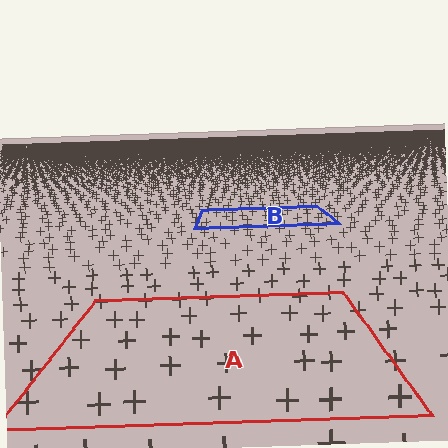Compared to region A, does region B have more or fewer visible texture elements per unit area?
Region B has more texture elements per unit area — they are packed more densely because it is farther away.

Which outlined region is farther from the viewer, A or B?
Region B is farther from the viewer — the texture elements inside it appear smaller and more densely packed.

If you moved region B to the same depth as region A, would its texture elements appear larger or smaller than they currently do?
They would appear larger. At a closer depth, the same texture elements are projected at a bigger on-screen size.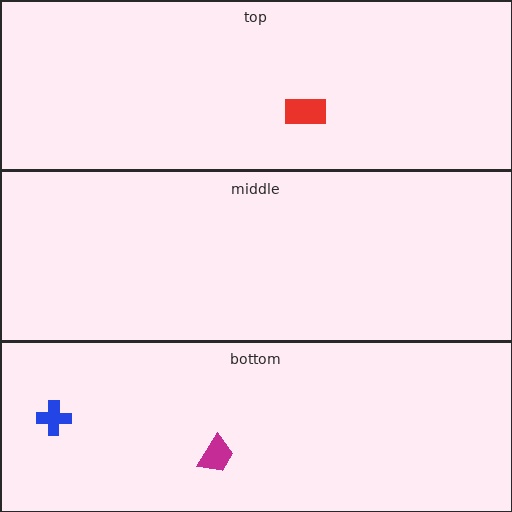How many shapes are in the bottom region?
2.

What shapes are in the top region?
The red rectangle.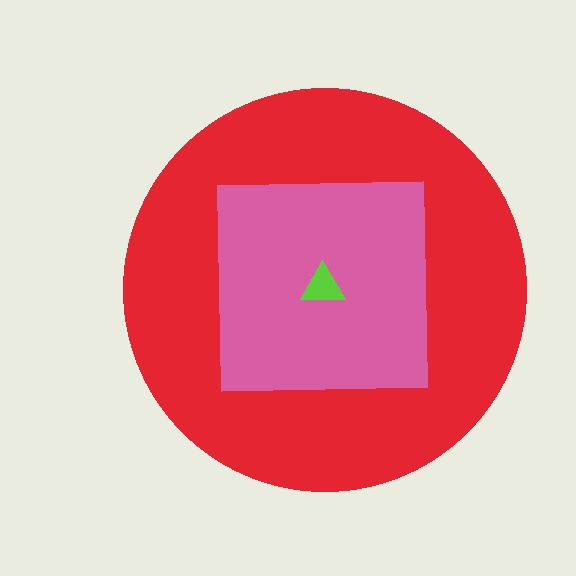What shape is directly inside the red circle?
The pink square.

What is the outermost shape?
The red circle.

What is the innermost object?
The lime triangle.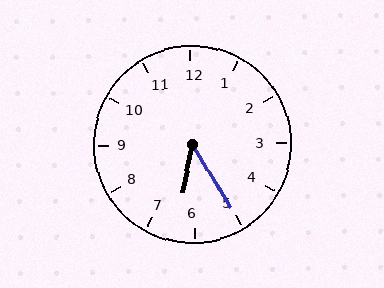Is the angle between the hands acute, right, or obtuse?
It is acute.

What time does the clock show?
6:25.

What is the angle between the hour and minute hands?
Approximately 42 degrees.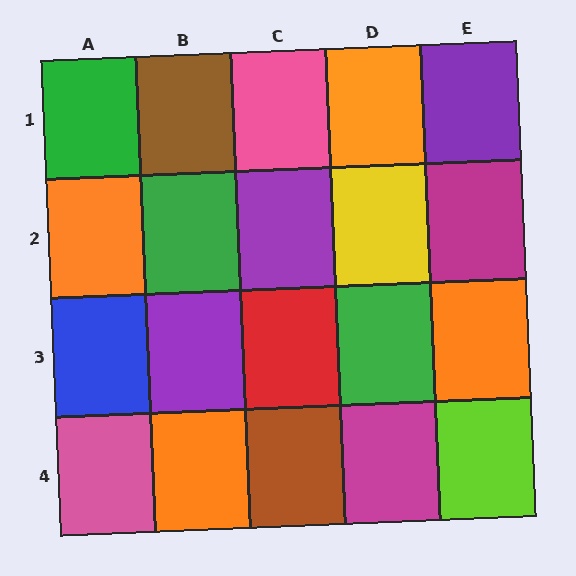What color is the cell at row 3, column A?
Blue.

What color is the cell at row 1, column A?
Green.